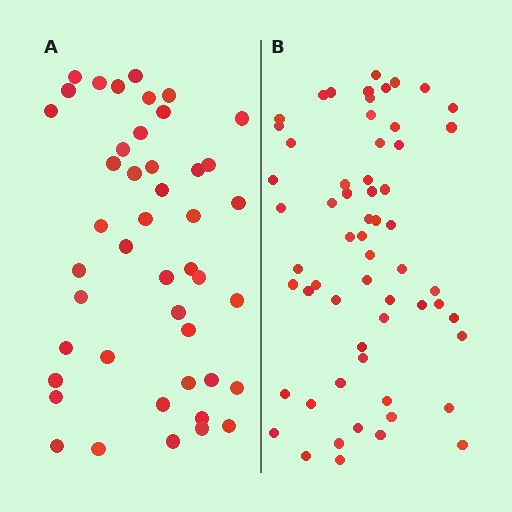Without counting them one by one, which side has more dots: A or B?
Region B (the right region) has more dots.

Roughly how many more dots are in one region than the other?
Region B has approximately 15 more dots than region A.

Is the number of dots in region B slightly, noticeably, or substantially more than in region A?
Region B has noticeably more, but not dramatically so. The ratio is roughly 1.3 to 1.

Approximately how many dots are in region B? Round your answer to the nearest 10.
About 60 dots.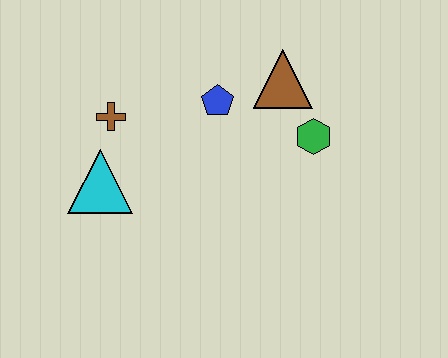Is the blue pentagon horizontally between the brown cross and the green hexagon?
Yes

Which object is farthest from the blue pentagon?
The cyan triangle is farthest from the blue pentagon.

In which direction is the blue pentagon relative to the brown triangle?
The blue pentagon is to the left of the brown triangle.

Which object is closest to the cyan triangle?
The brown cross is closest to the cyan triangle.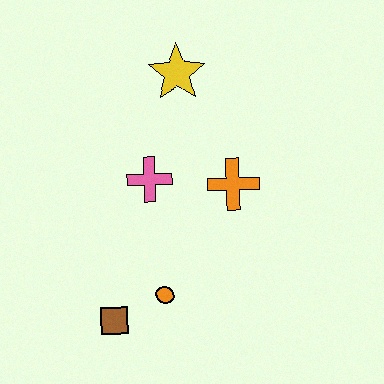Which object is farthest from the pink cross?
The brown square is farthest from the pink cross.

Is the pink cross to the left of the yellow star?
Yes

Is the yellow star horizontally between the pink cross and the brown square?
No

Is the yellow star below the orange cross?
No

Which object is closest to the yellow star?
The pink cross is closest to the yellow star.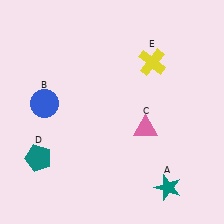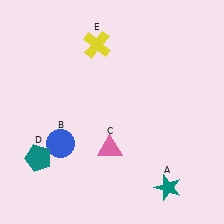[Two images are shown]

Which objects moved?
The objects that moved are: the blue circle (B), the pink triangle (C), the yellow cross (E).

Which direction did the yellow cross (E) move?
The yellow cross (E) moved left.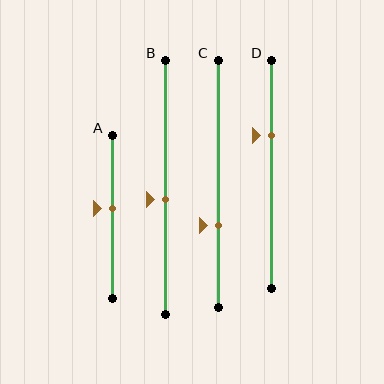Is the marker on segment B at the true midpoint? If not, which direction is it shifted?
No, the marker on segment B is shifted downward by about 5% of the segment length.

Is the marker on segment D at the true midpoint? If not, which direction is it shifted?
No, the marker on segment D is shifted upward by about 17% of the segment length.